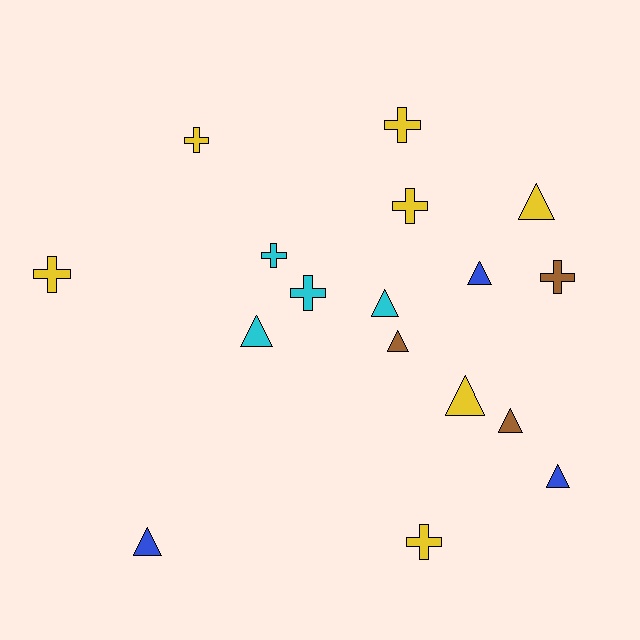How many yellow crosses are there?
There are 5 yellow crosses.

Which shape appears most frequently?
Triangle, with 9 objects.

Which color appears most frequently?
Yellow, with 7 objects.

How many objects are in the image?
There are 17 objects.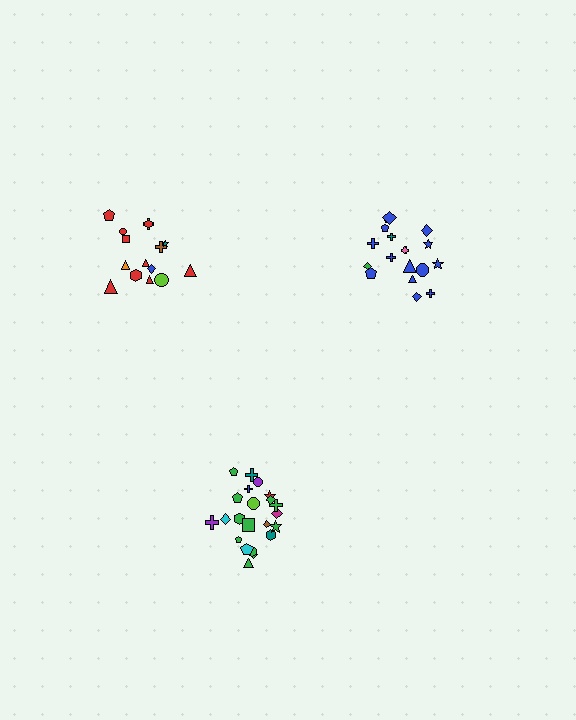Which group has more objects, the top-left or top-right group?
The top-right group.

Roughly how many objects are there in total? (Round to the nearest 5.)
Roughly 55 objects in total.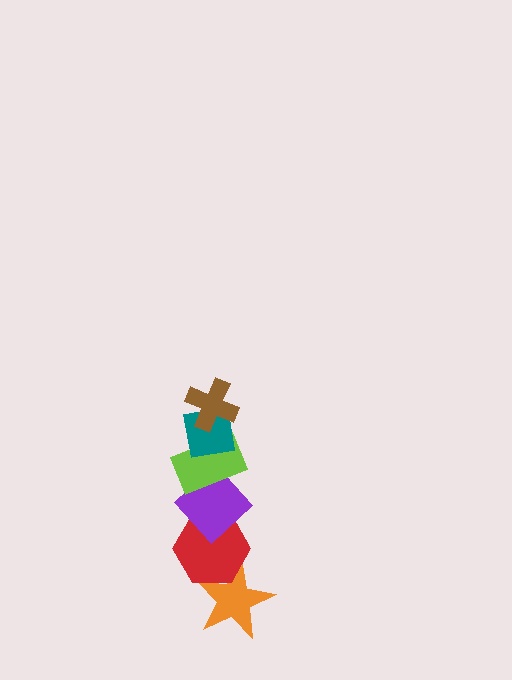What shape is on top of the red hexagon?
The purple diamond is on top of the red hexagon.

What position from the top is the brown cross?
The brown cross is 1st from the top.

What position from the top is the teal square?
The teal square is 2nd from the top.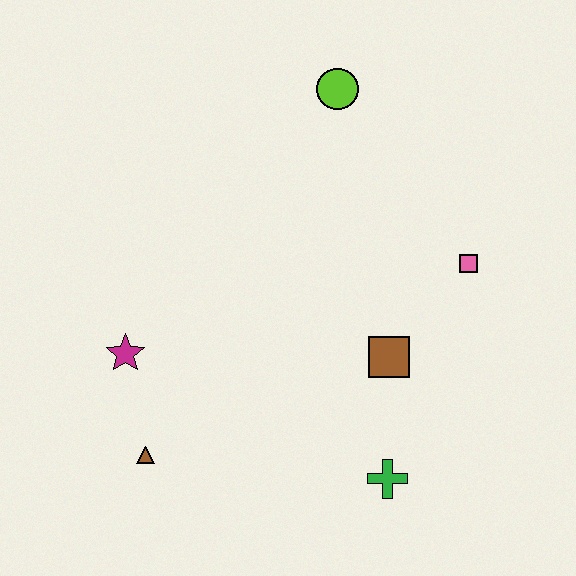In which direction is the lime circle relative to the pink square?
The lime circle is above the pink square.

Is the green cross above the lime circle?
No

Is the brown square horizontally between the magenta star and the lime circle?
No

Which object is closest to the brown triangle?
The magenta star is closest to the brown triangle.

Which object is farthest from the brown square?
The lime circle is farthest from the brown square.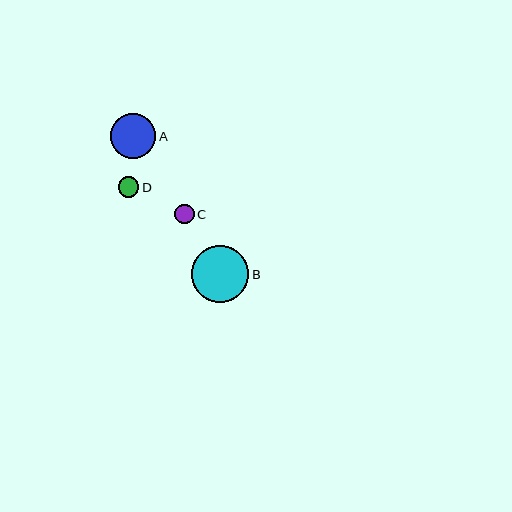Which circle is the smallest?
Circle C is the smallest with a size of approximately 19 pixels.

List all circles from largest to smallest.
From largest to smallest: B, A, D, C.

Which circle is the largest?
Circle B is the largest with a size of approximately 58 pixels.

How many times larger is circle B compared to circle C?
Circle B is approximately 3.0 times the size of circle C.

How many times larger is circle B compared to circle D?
Circle B is approximately 2.8 times the size of circle D.